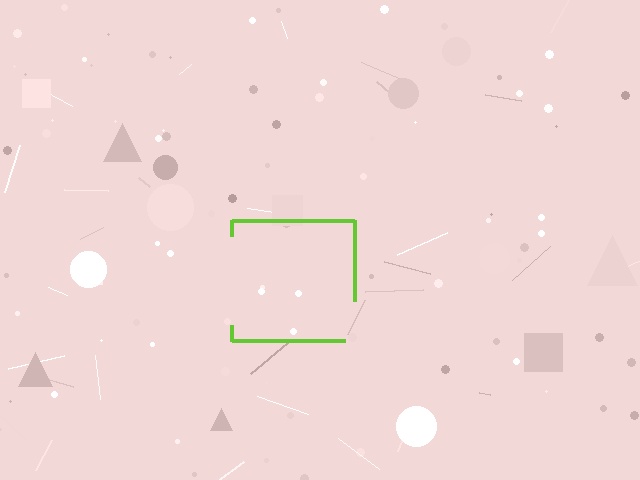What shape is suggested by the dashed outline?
The dashed outline suggests a square.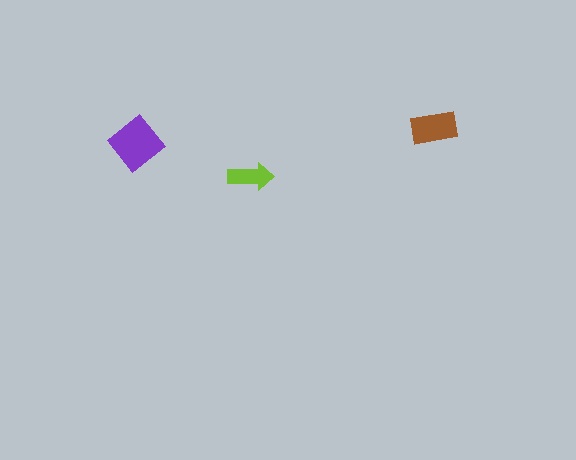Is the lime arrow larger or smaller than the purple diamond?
Smaller.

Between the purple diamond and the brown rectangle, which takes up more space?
The purple diamond.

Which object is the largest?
The purple diamond.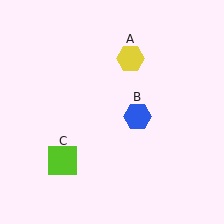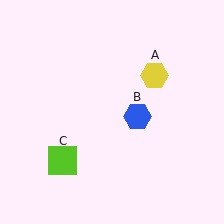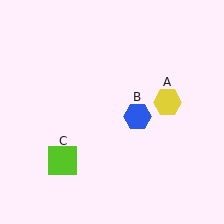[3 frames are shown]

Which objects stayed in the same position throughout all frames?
Blue hexagon (object B) and lime square (object C) remained stationary.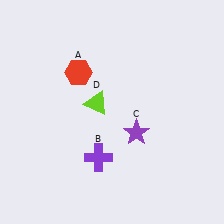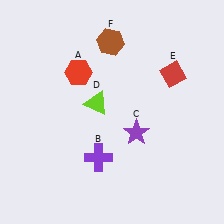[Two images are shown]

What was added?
A red diamond (E), a brown hexagon (F) were added in Image 2.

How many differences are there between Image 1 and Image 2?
There are 2 differences between the two images.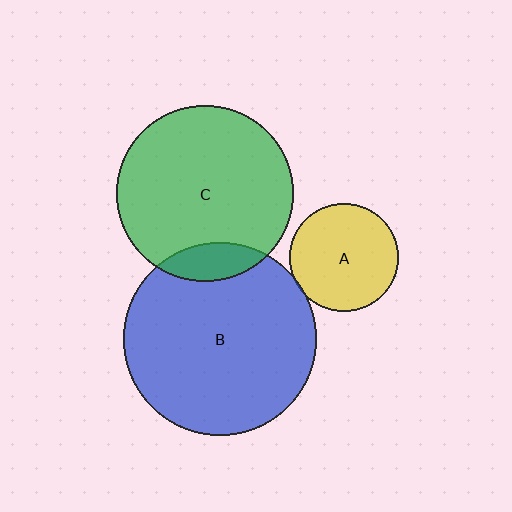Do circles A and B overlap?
Yes.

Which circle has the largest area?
Circle B (blue).